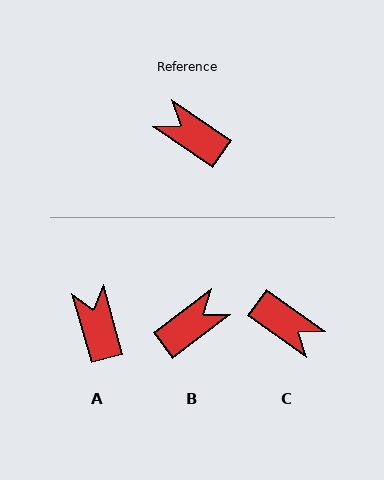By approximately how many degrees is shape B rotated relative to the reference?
Approximately 109 degrees clockwise.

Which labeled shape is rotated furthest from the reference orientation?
C, about 179 degrees away.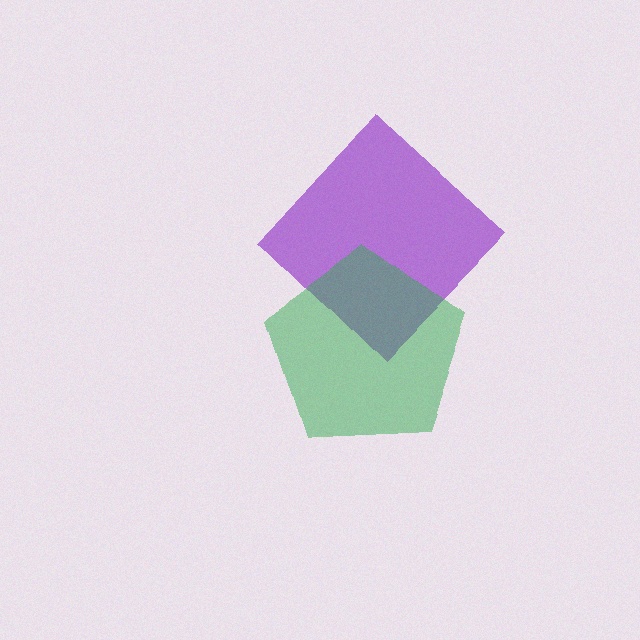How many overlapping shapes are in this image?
There are 2 overlapping shapes in the image.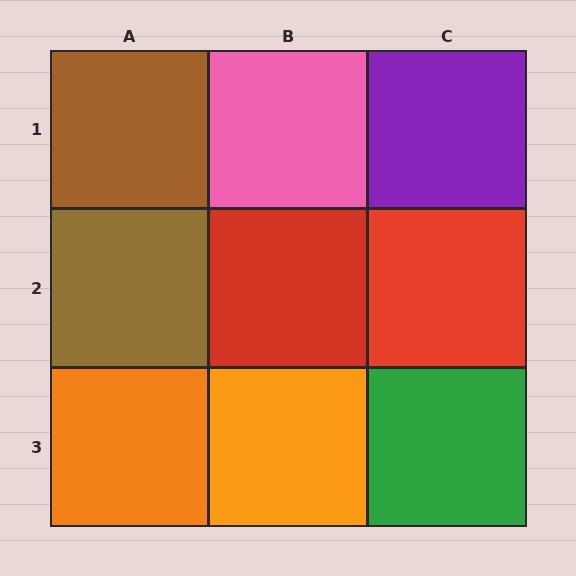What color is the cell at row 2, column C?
Red.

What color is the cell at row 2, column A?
Brown.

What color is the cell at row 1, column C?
Purple.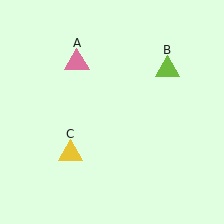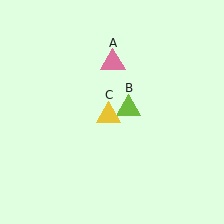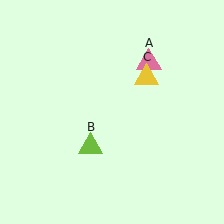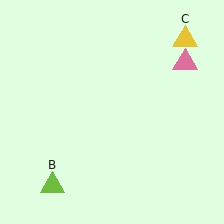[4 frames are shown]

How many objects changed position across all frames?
3 objects changed position: pink triangle (object A), lime triangle (object B), yellow triangle (object C).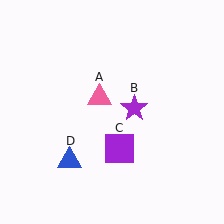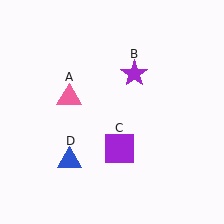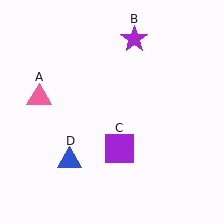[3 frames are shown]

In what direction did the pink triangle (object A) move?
The pink triangle (object A) moved left.